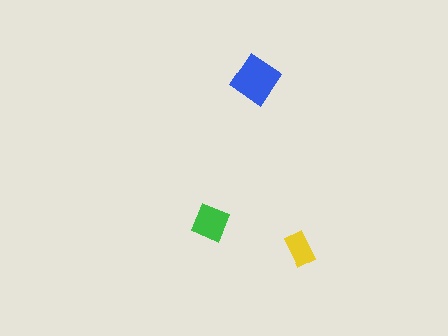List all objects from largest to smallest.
The blue diamond, the green square, the yellow rectangle.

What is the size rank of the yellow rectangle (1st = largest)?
3rd.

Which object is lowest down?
The yellow rectangle is bottommost.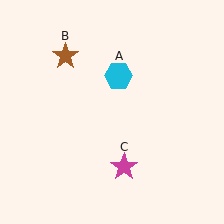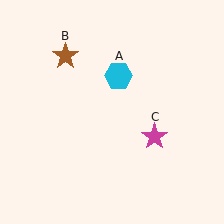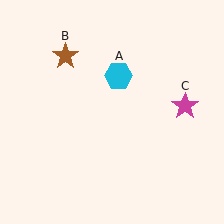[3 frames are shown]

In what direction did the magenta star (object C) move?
The magenta star (object C) moved up and to the right.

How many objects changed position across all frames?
1 object changed position: magenta star (object C).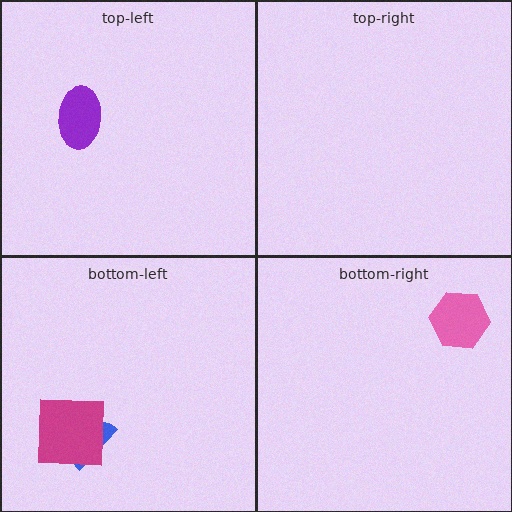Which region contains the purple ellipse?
The top-left region.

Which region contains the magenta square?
The bottom-left region.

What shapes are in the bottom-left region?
The blue semicircle, the magenta square.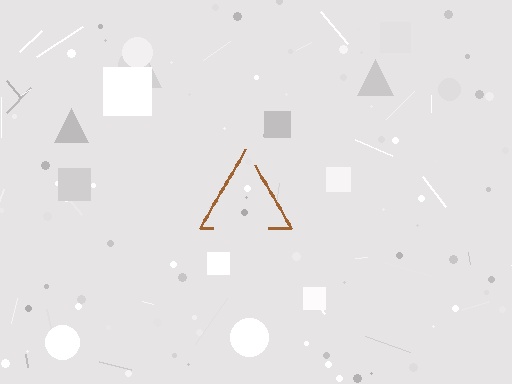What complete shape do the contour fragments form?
The contour fragments form a triangle.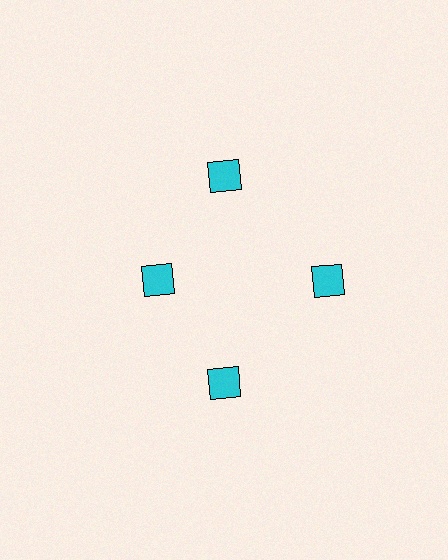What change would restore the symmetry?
The symmetry would be restored by moving it outward, back onto the ring so that all 4 squares sit at equal angles and equal distance from the center.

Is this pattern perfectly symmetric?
No. The 4 cyan squares are arranged in a ring, but one element near the 9 o'clock position is pulled inward toward the center, breaking the 4-fold rotational symmetry.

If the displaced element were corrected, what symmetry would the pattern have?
It would have 4-fold rotational symmetry — the pattern would map onto itself every 90 degrees.